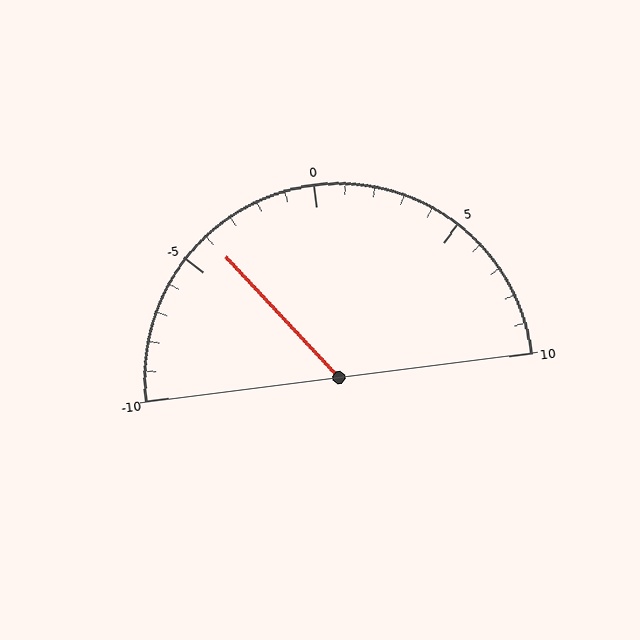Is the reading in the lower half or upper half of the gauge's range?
The reading is in the lower half of the range (-10 to 10).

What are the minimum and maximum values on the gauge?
The gauge ranges from -10 to 10.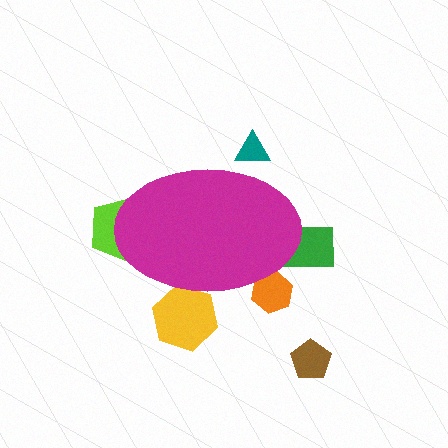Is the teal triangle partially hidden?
Yes, the teal triangle is partially hidden behind the magenta ellipse.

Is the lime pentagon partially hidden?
Yes, the lime pentagon is partially hidden behind the magenta ellipse.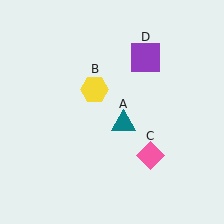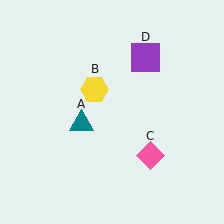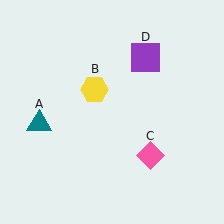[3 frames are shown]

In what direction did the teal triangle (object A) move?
The teal triangle (object A) moved left.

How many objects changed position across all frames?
1 object changed position: teal triangle (object A).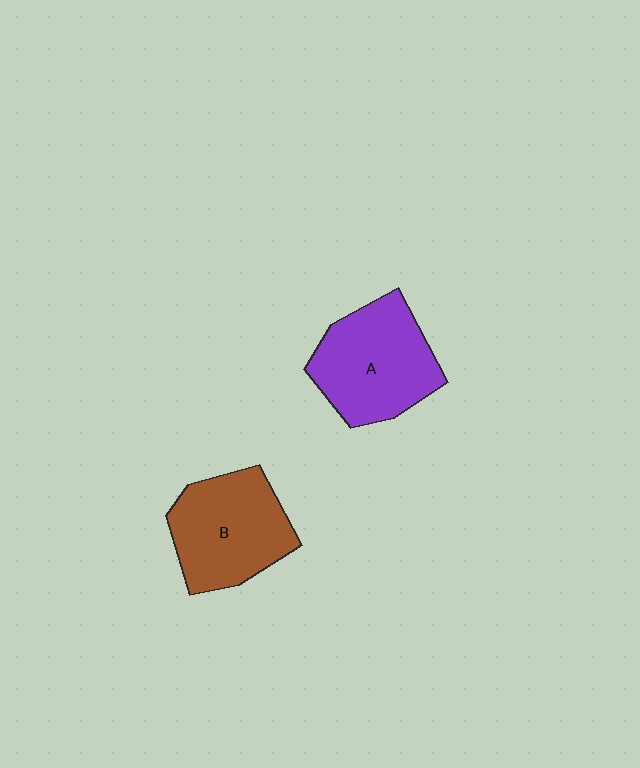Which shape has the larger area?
Shape A (purple).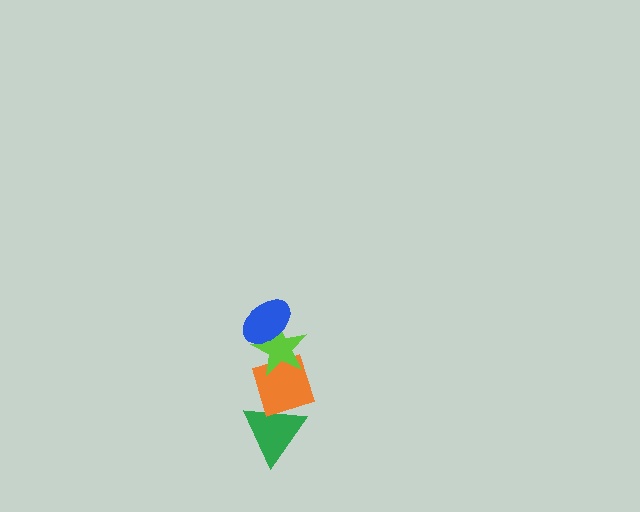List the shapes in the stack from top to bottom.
From top to bottom: the blue ellipse, the lime star, the orange diamond, the green triangle.